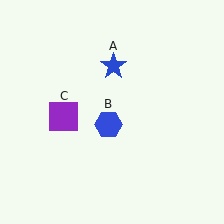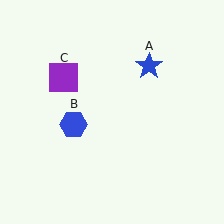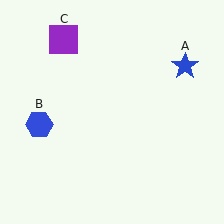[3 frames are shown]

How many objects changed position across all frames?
3 objects changed position: blue star (object A), blue hexagon (object B), purple square (object C).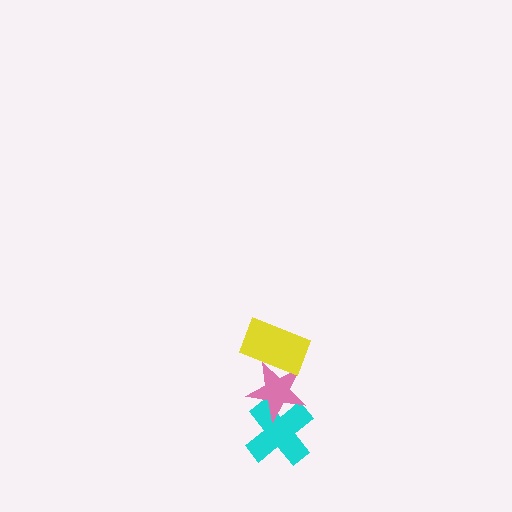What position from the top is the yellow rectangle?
The yellow rectangle is 1st from the top.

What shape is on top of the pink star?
The yellow rectangle is on top of the pink star.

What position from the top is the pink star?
The pink star is 2nd from the top.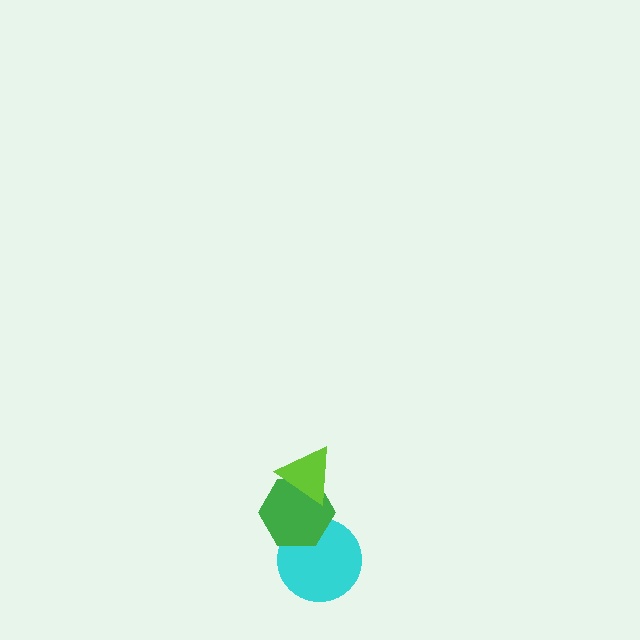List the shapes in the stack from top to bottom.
From top to bottom: the lime triangle, the green hexagon, the cyan circle.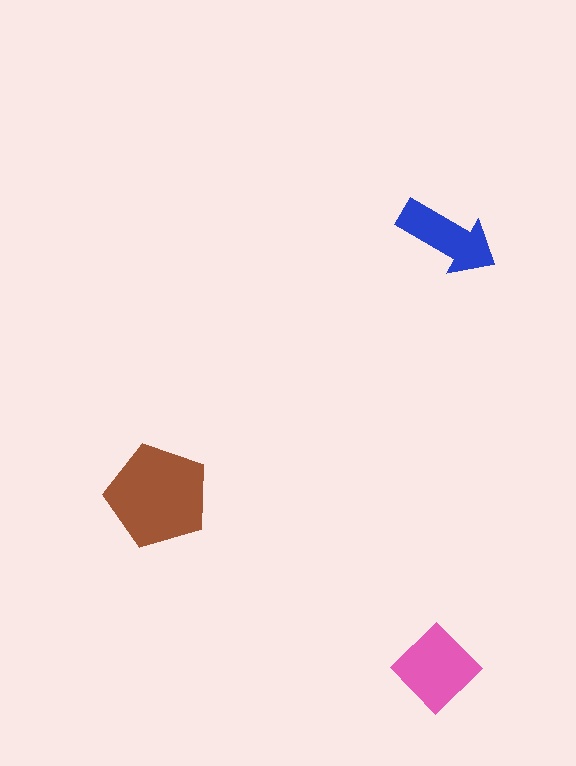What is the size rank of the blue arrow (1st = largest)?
3rd.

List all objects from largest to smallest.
The brown pentagon, the pink diamond, the blue arrow.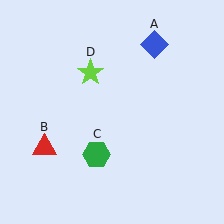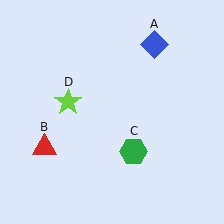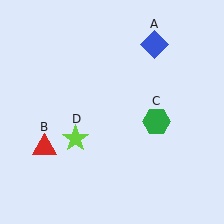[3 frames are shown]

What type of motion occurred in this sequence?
The green hexagon (object C), lime star (object D) rotated counterclockwise around the center of the scene.